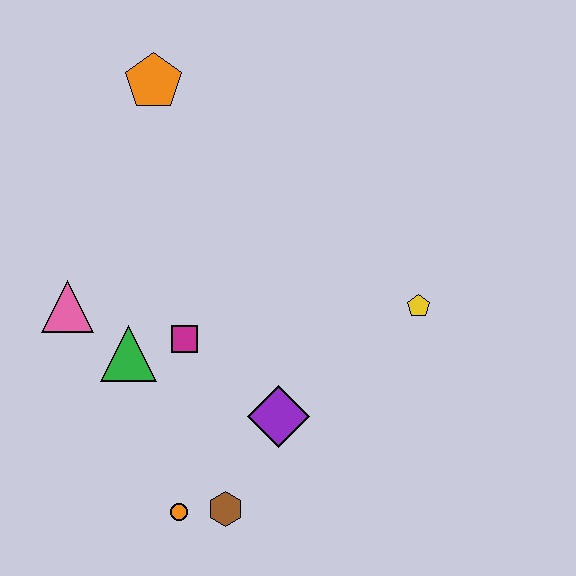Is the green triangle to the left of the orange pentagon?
Yes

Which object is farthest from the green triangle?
The yellow pentagon is farthest from the green triangle.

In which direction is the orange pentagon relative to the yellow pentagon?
The orange pentagon is to the left of the yellow pentagon.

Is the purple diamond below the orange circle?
No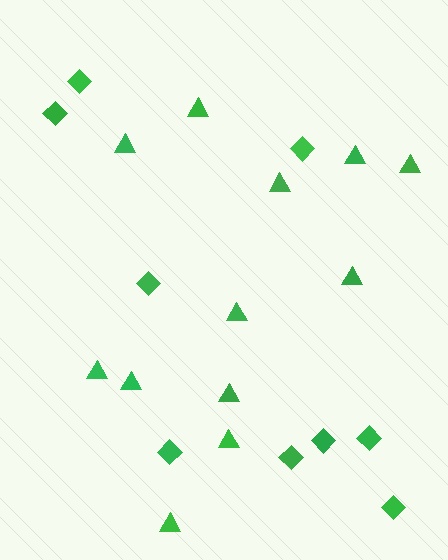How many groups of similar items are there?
There are 2 groups: one group of diamonds (9) and one group of triangles (12).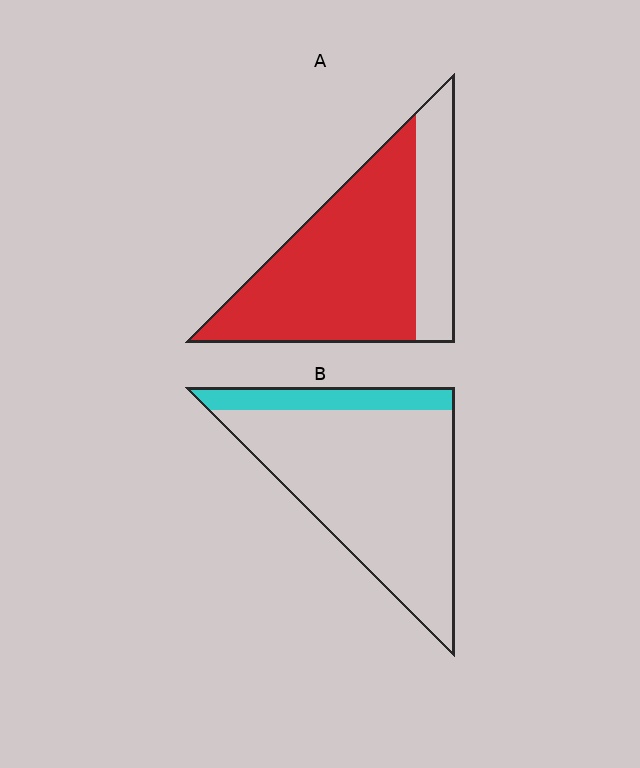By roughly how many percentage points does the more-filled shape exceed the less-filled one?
By roughly 55 percentage points (A over B).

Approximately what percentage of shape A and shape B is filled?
A is approximately 75% and B is approximately 15%.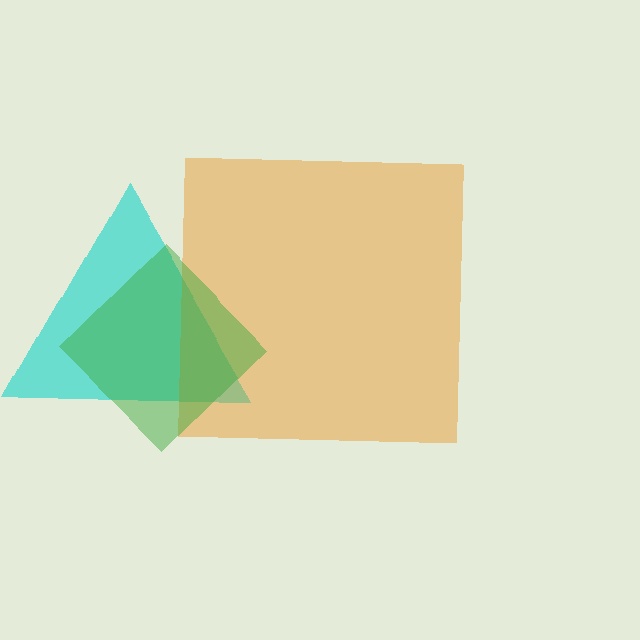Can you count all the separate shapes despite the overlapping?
Yes, there are 3 separate shapes.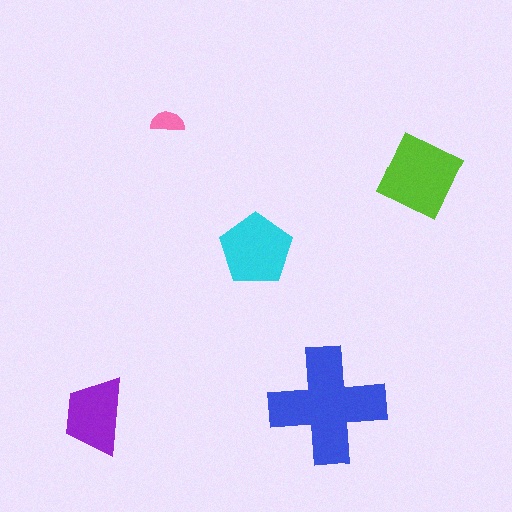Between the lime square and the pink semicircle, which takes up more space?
The lime square.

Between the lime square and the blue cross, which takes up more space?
The blue cross.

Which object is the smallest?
The pink semicircle.